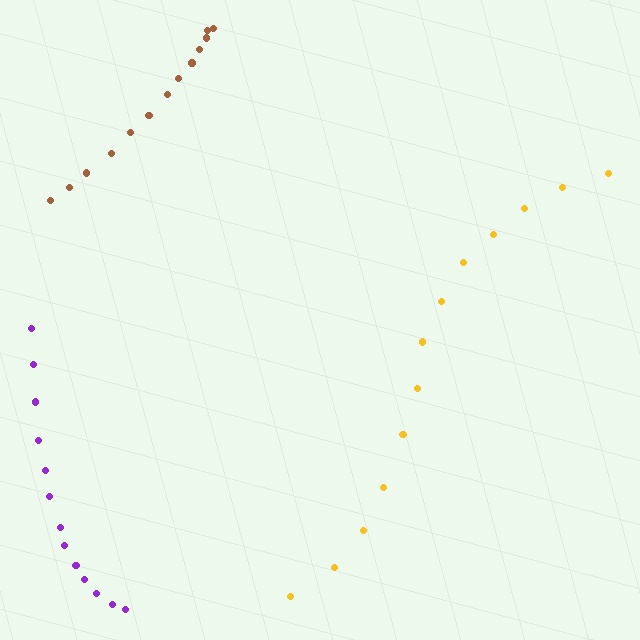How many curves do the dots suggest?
There are 3 distinct paths.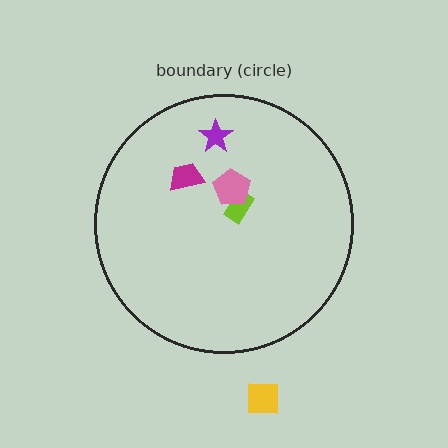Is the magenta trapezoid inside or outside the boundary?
Inside.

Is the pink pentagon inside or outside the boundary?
Inside.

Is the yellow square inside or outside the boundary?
Outside.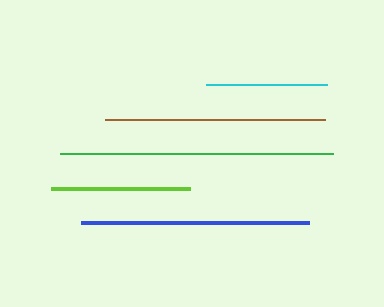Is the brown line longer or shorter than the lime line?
The brown line is longer than the lime line.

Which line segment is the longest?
The green line is the longest at approximately 274 pixels.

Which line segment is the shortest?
The cyan line is the shortest at approximately 121 pixels.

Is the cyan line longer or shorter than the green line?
The green line is longer than the cyan line.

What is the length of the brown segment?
The brown segment is approximately 220 pixels long.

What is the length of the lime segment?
The lime segment is approximately 139 pixels long.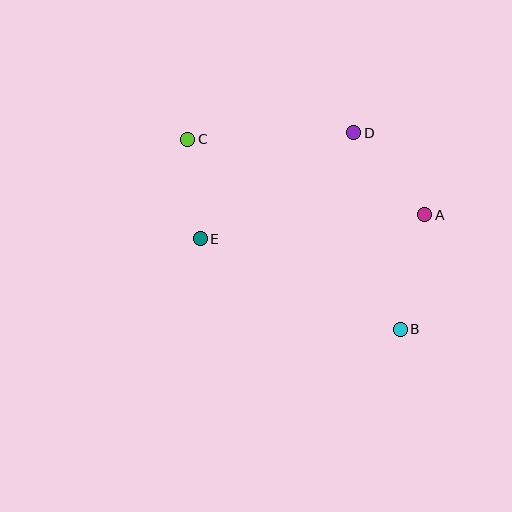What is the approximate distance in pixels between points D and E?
The distance between D and E is approximately 186 pixels.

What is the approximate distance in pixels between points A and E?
The distance between A and E is approximately 226 pixels.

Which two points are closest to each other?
Points C and E are closest to each other.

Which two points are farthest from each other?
Points B and C are farthest from each other.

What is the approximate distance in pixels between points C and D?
The distance between C and D is approximately 166 pixels.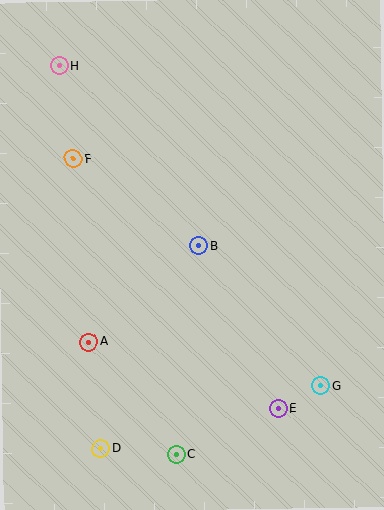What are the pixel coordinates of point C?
Point C is at (176, 455).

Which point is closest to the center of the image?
Point B at (199, 246) is closest to the center.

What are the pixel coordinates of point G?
Point G is at (321, 386).